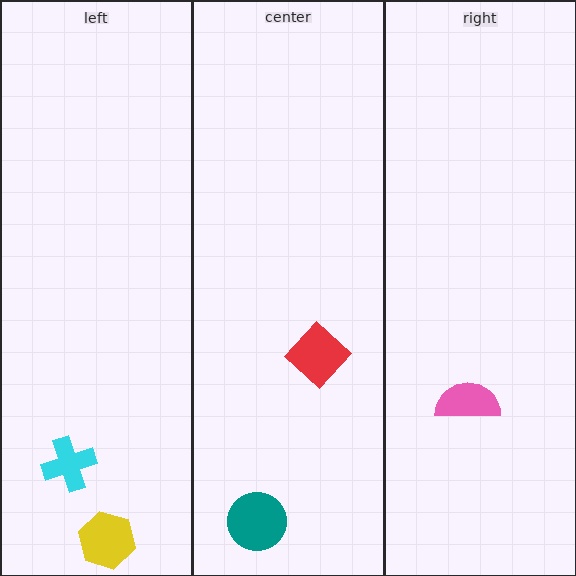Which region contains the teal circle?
The center region.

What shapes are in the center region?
The teal circle, the red diamond.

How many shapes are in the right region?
1.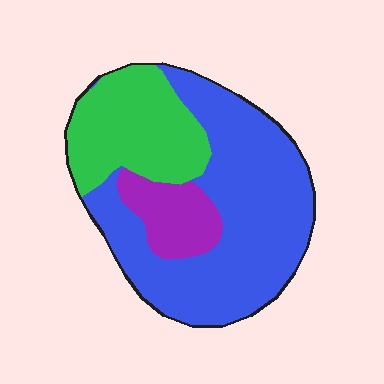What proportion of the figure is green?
Green covers about 30% of the figure.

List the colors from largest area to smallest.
From largest to smallest: blue, green, purple.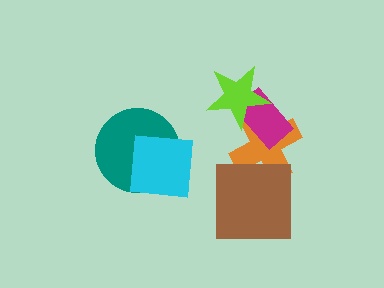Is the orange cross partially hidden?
Yes, it is partially covered by another shape.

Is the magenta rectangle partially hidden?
Yes, it is partially covered by another shape.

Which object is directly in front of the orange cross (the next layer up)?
The magenta rectangle is directly in front of the orange cross.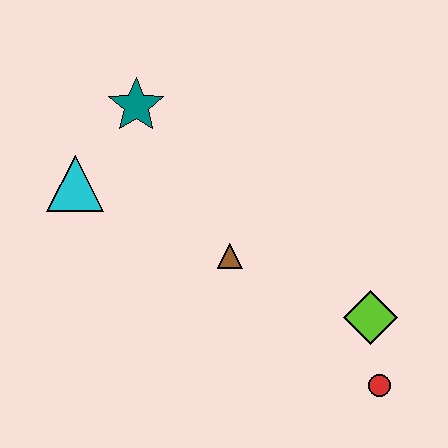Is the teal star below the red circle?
No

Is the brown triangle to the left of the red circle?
Yes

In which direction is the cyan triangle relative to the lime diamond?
The cyan triangle is to the left of the lime diamond.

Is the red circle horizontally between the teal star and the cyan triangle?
No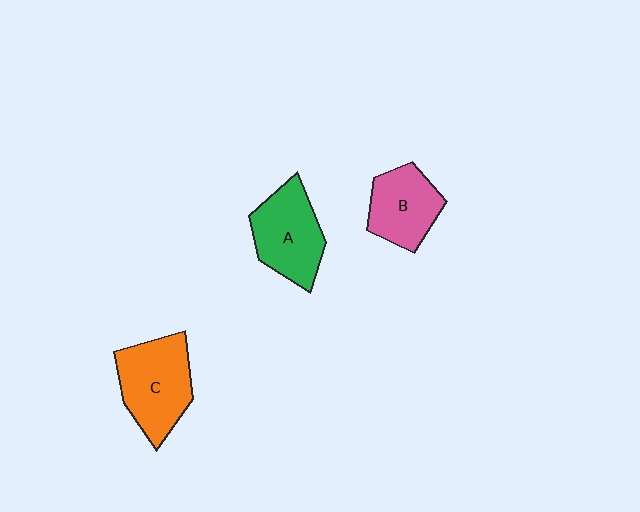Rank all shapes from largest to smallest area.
From largest to smallest: C (orange), A (green), B (pink).